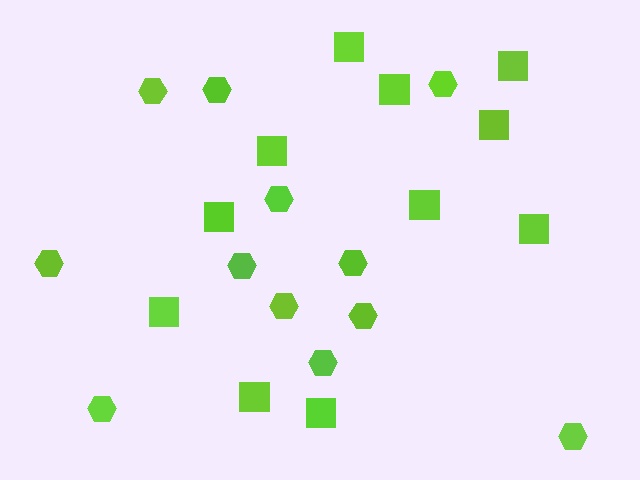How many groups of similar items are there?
There are 2 groups: one group of squares (11) and one group of hexagons (12).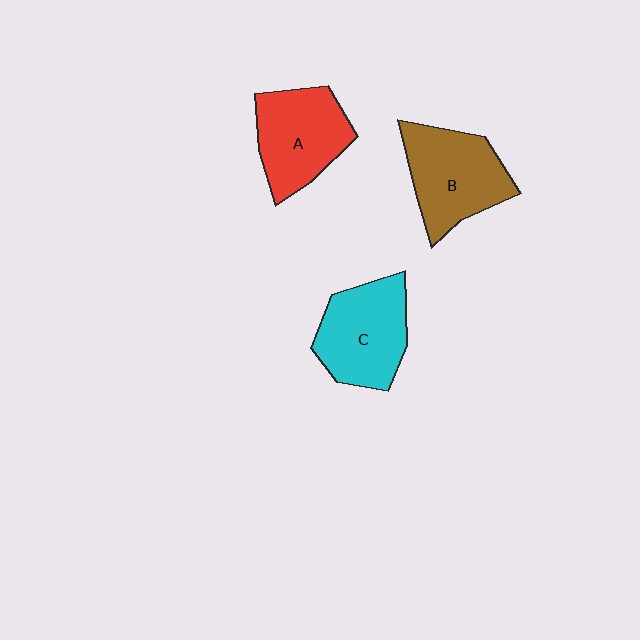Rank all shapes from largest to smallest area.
From largest to smallest: B (brown), C (cyan), A (red).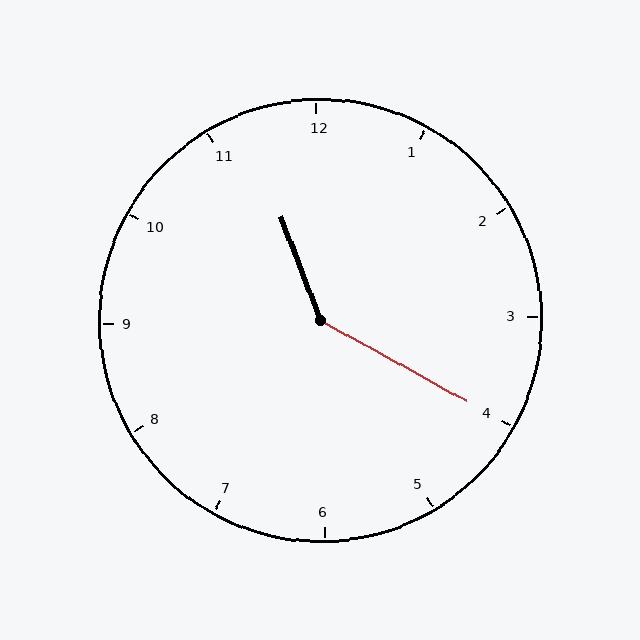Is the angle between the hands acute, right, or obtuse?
It is obtuse.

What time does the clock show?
11:20.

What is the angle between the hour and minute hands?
Approximately 140 degrees.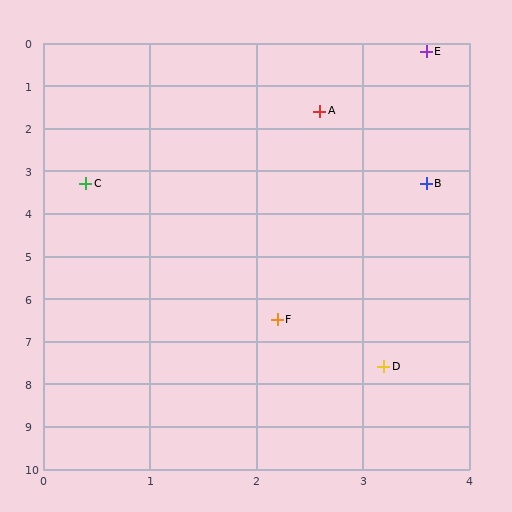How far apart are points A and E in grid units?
Points A and E are about 1.7 grid units apart.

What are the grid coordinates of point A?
Point A is at approximately (2.6, 1.6).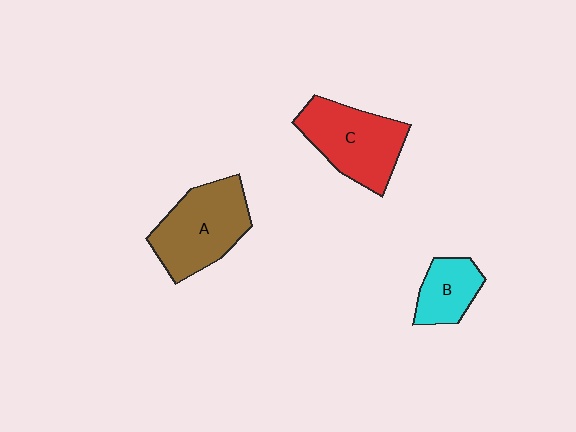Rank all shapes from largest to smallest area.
From largest to smallest: A (brown), C (red), B (cyan).